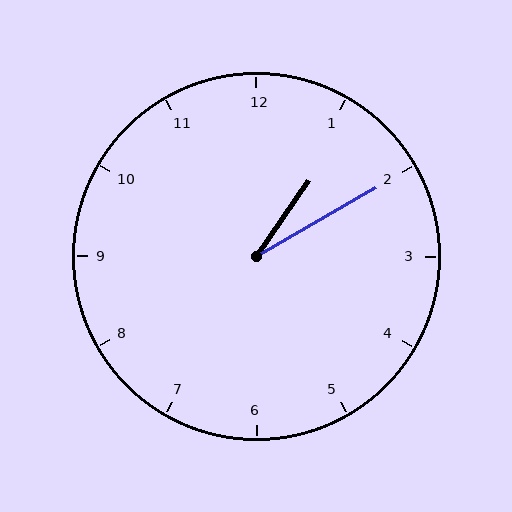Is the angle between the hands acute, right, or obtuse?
It is acute.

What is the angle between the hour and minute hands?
Approximately 25 degrees.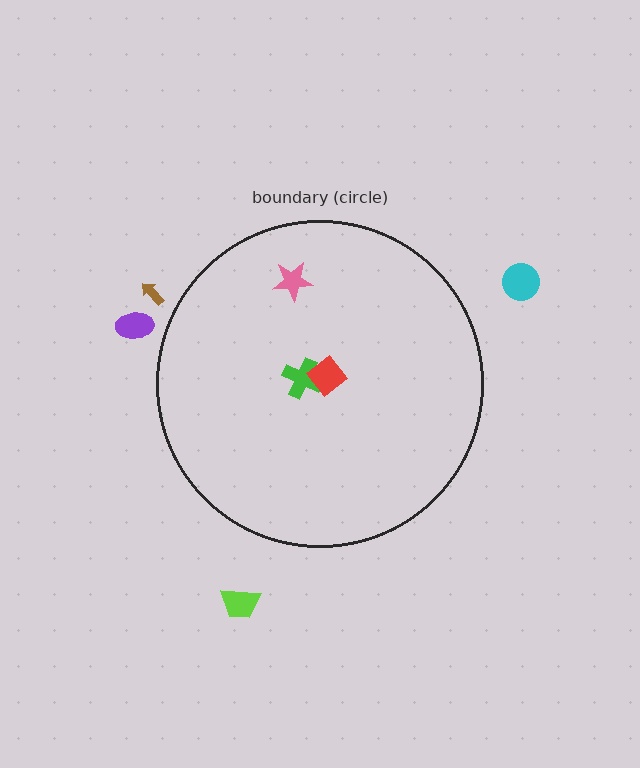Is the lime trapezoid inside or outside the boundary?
Outside.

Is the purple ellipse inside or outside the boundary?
Outside.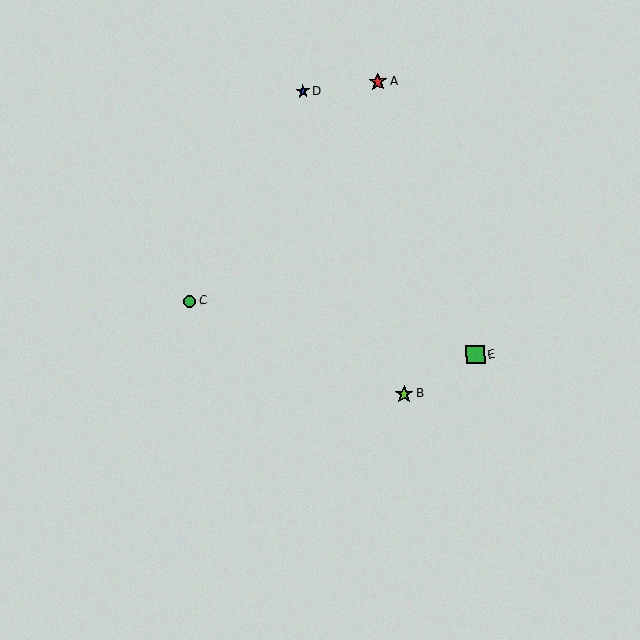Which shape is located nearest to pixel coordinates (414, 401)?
The lime star (labeled B) at (404, 394) is nearest to that location.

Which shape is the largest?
The green square (labeled E) is the largest.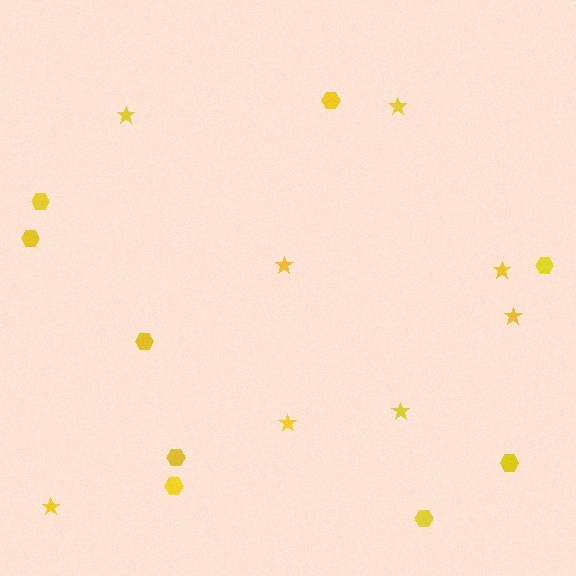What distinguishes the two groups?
There are 2 groups: one group of hexagons (9) and one group of stars (8).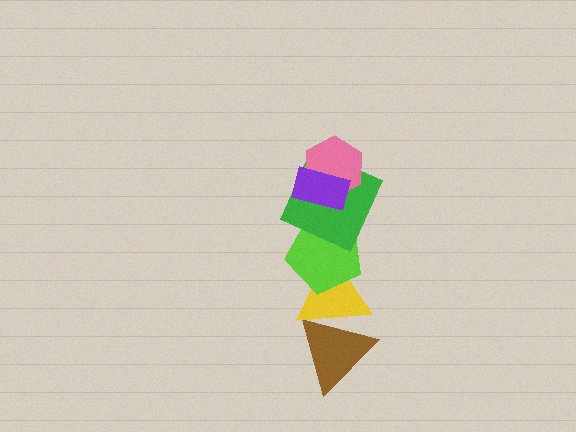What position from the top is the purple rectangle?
The purple rectangle is 1st from the top.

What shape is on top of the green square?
The pink hexagon is on top of the green square.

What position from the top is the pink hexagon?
The pink hexagon is 2nd from the top.